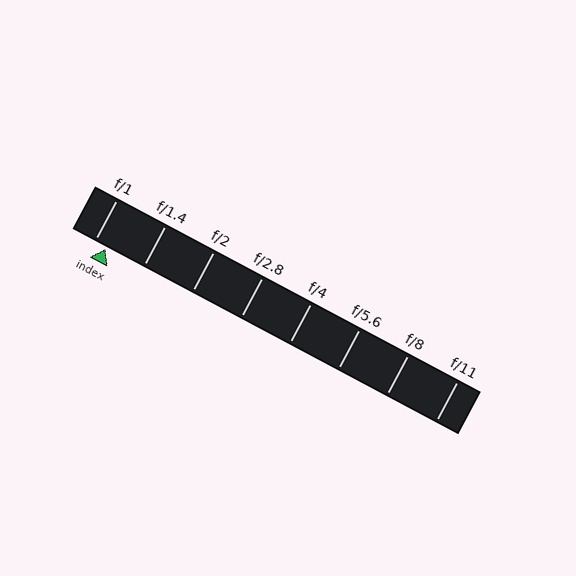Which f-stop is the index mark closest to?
The index mark is closest to f/1.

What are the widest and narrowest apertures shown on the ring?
The widest aperture shown is f/1 and the narrowest is f/11.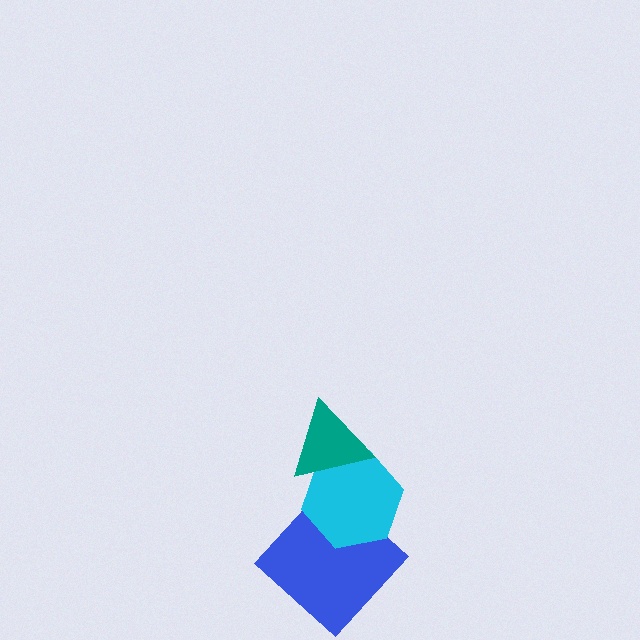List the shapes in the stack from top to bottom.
From top to bottom: the teal triangle, the cyan hexagon, the blue diamond.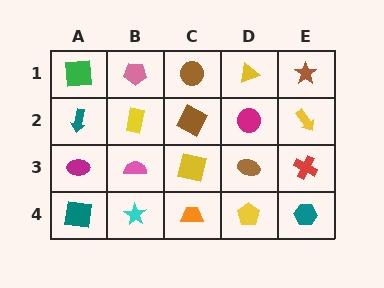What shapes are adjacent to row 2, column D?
A yellow triangle (row 1, column D), a brown ellipse (row 3, column D), a brown square (row 2, column C), a yellow arrow (row 2, column E).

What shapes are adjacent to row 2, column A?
A green square (row 1, column A), a magenta ellipse (row 3, column A), a yellow rectangle (row 2, column B).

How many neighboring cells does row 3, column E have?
3.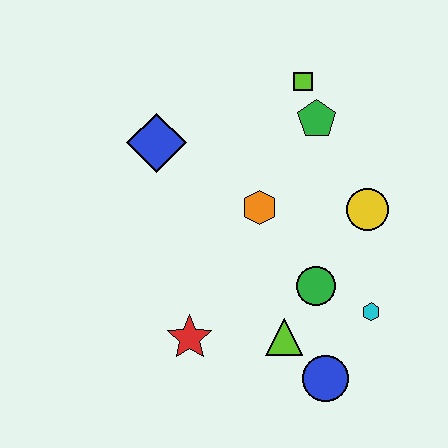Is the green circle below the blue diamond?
Yes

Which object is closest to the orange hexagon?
The green circle is closest to the orange hexagon.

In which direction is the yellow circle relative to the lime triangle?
The yellow circle is above the lime triangle.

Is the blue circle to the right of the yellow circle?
No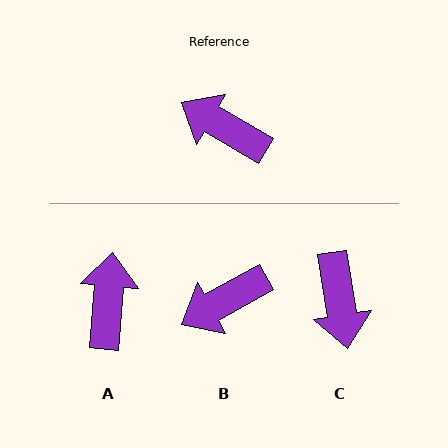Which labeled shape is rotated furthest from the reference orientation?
C, about 129 degrees away.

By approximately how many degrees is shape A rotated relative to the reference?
Approximately 65 degrees clockwise.